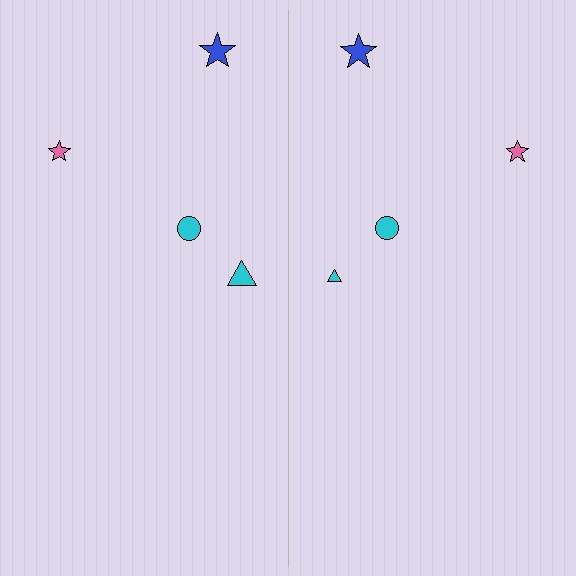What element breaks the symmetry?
The cyan triangle on the right side has a different size than its mirror counterpart.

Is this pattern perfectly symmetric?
No, the pattern is not perfectly symmetric. The cyan triangle on the right side has a different size than its mirror counterpart.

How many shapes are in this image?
There are 8 shapes in this image.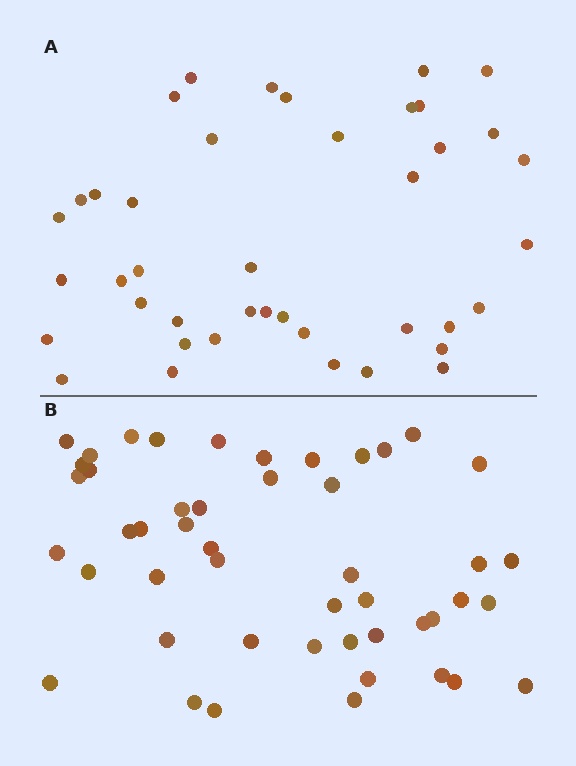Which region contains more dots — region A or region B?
Region B (the bottom region) has more dots.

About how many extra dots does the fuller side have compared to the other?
Region B has roughly 8 or so more dots than region A.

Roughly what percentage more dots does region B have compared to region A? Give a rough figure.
About 15% more.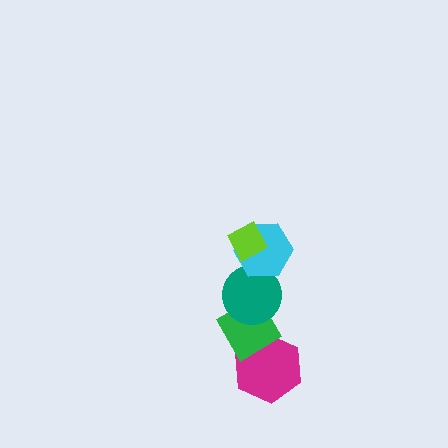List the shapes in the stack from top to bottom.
From top to bottom: the lime diamond, the cyan hexagon, the teal circle, the green diamond, the magenta hexagon.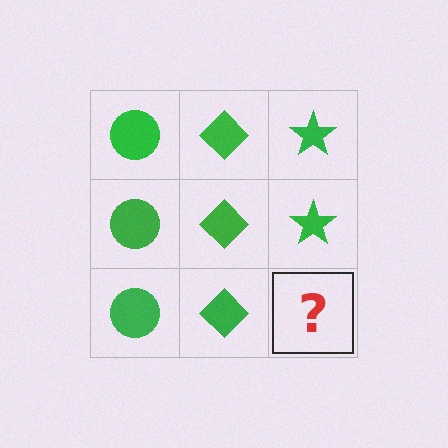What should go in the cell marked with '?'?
The missing cell should contain a green star.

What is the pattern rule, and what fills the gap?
The rule is that each column has a consistent shape. The gap should be filled with a green star.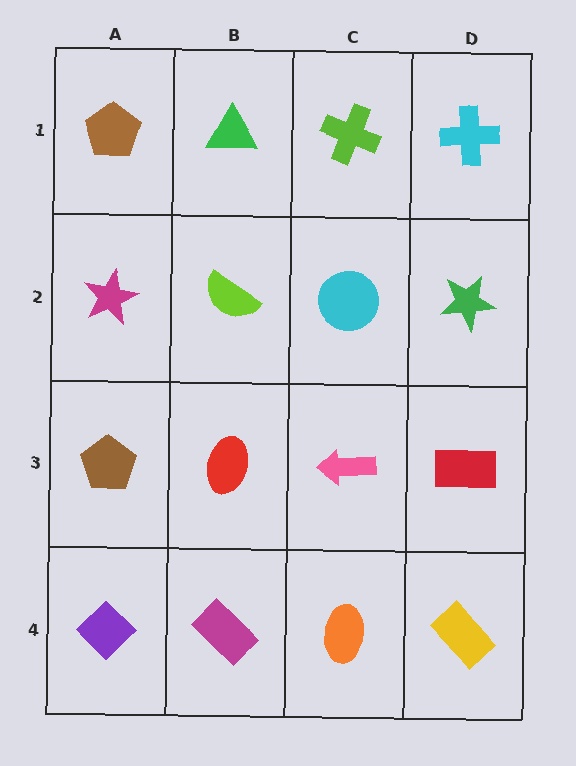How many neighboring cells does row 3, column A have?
3.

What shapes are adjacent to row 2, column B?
A green triangle (row 1, column B), a red ellipse (row 3, column B), a magenta star (row 2, column A), a cyan circle (row 2, column C).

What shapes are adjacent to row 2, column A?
A brown pentagon (row 1, column A), a brown pentagon (row 3, column A), a lime semicircle (row 2, column B).